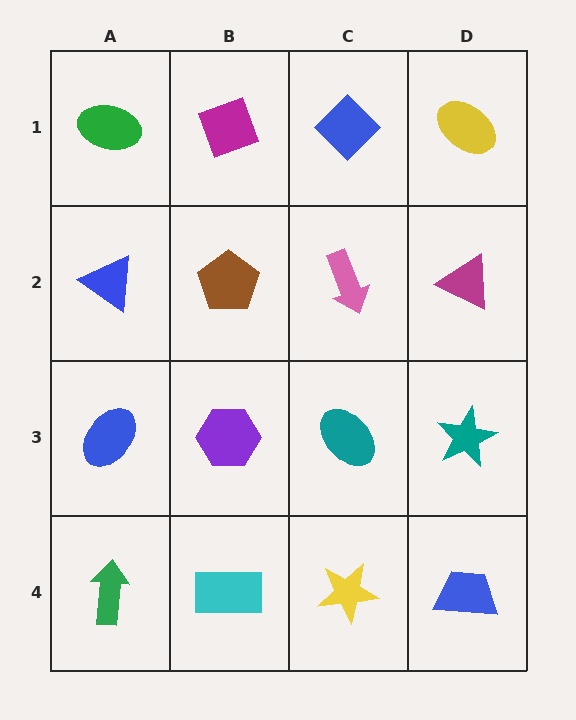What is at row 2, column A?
A blue triangle.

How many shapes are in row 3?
4 shapes.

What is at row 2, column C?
A pink arrow.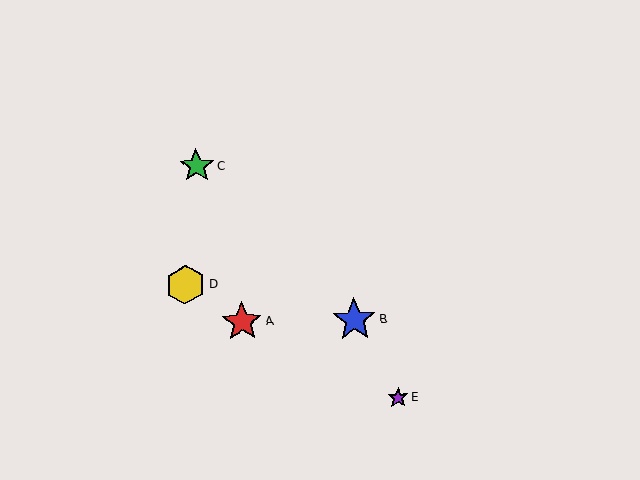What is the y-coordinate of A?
Object A is at y≈322.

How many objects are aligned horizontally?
2 objects (A, B) are aligned horizontally.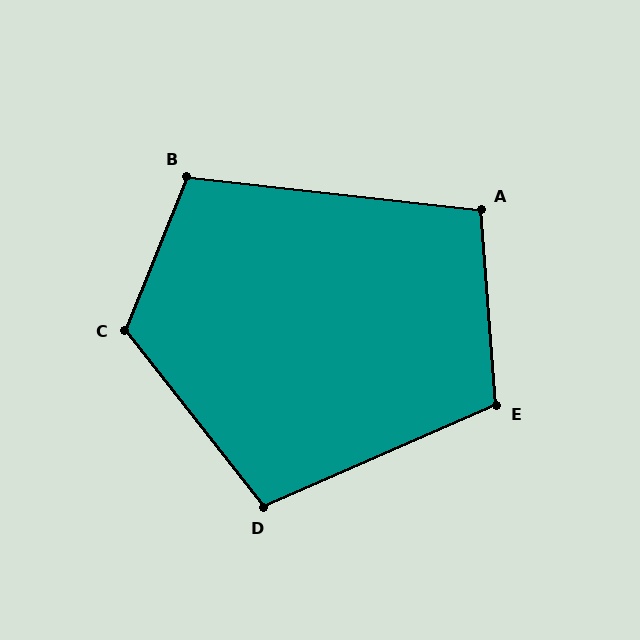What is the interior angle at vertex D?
Approximately 104 degrees (obtuse).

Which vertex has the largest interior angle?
C, at approximately 120 degrees.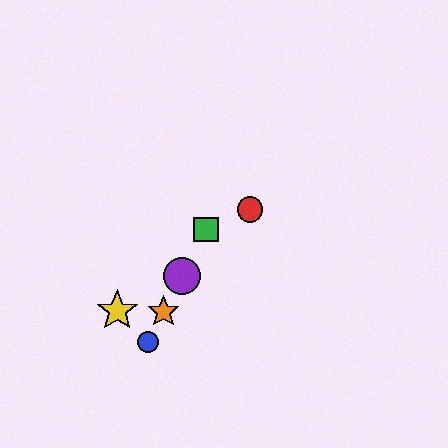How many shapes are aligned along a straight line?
4 shapes (the blue circle, the green square, the purple circle, the orange star) are aligned along a straight line.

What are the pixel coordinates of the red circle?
The red circle is at (250, 210).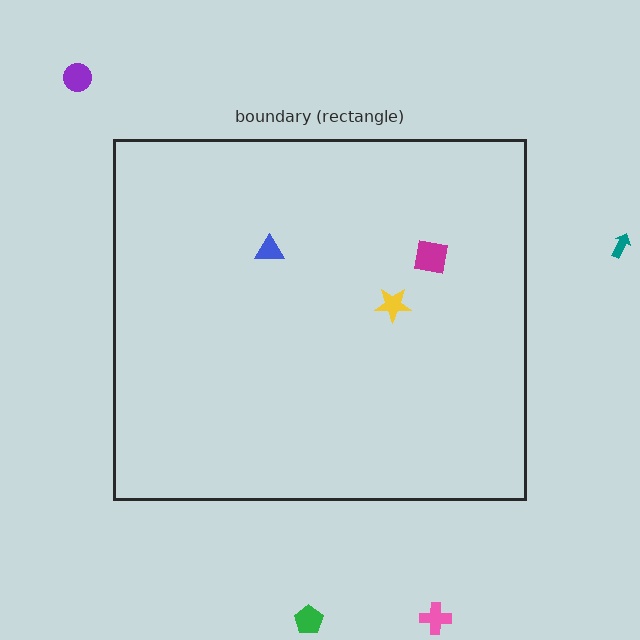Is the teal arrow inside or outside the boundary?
Outside.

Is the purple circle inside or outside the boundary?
Outside.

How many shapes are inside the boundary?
3 inside, 4 outside.